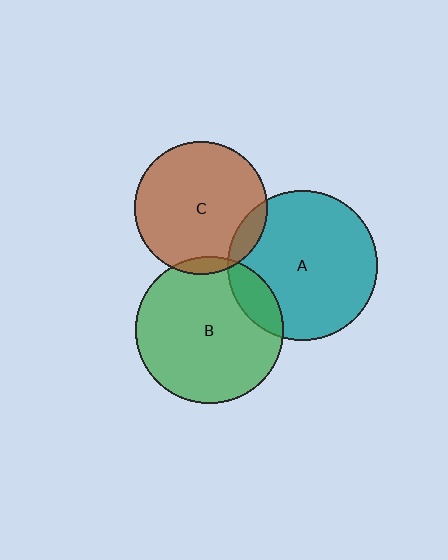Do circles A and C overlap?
Yes.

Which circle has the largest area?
Circle A (teal).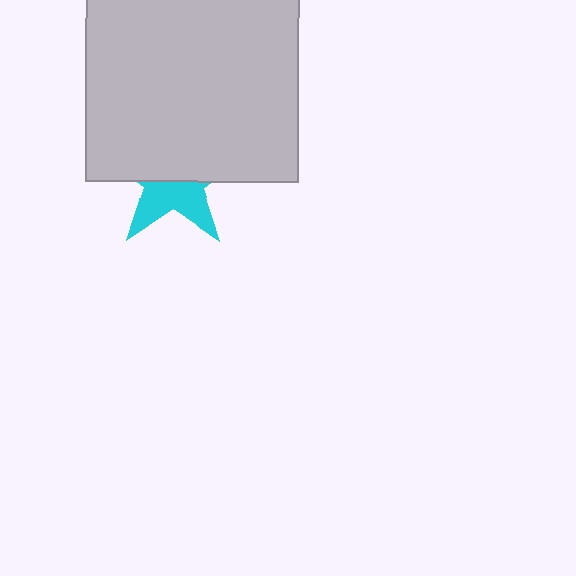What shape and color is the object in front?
The object in front is a light gray square.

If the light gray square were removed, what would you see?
You would see the complete cyan star.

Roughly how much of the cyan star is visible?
A small part of it is visible (roughly 40%).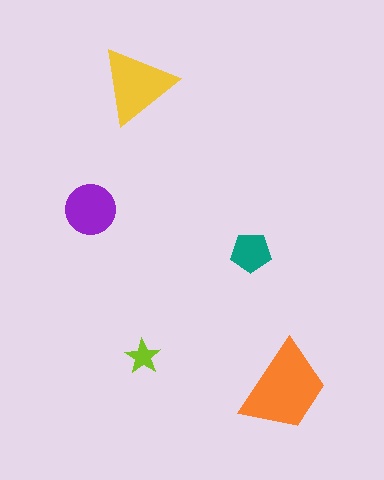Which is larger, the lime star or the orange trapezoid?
The orange trapezoid.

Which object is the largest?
The orange trapezoid.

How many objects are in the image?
There are 5 objects in the image.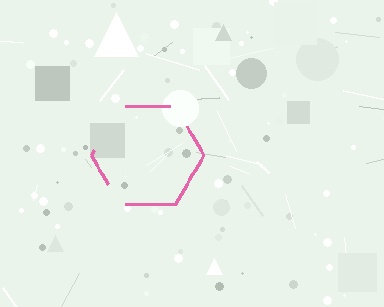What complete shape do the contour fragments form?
The contour fragments form a hexagon.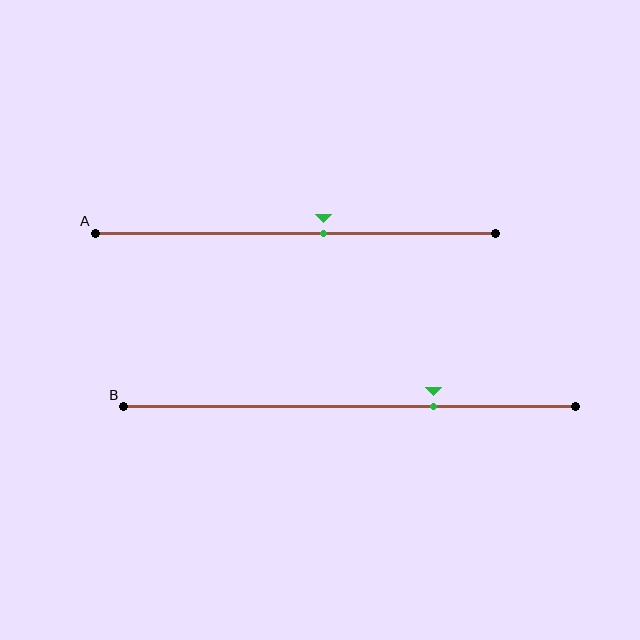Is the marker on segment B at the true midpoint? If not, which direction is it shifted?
No, the marker on segment B is shifted to the right by about 19% of the segment length.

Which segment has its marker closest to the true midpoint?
Segment A has its marker closest to the true midpoint.